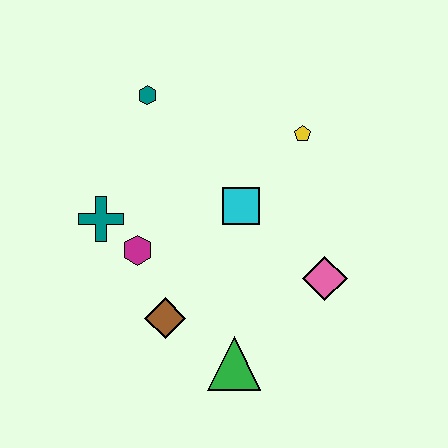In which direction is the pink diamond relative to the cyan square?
The pink diamond is to the right of the cyan square.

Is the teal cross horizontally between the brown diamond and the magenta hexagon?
No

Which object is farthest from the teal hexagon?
The green triangle is farthest from the teal hexagon.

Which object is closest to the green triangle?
The brown diamond is closest to the green triangle.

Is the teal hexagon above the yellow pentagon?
Yes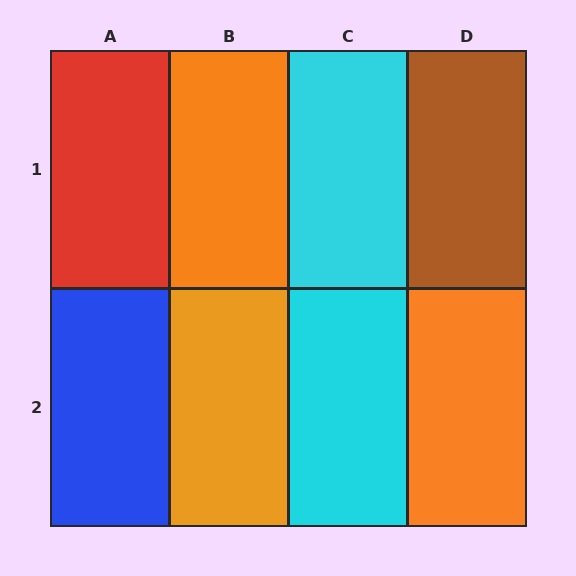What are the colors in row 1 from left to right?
Red, orange, cyan, brown.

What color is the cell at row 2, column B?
Orange.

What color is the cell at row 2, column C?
Cyan.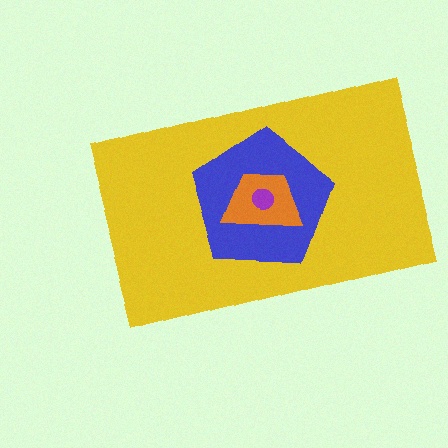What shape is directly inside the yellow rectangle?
The blue pentagon.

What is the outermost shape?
The yellow rectangle.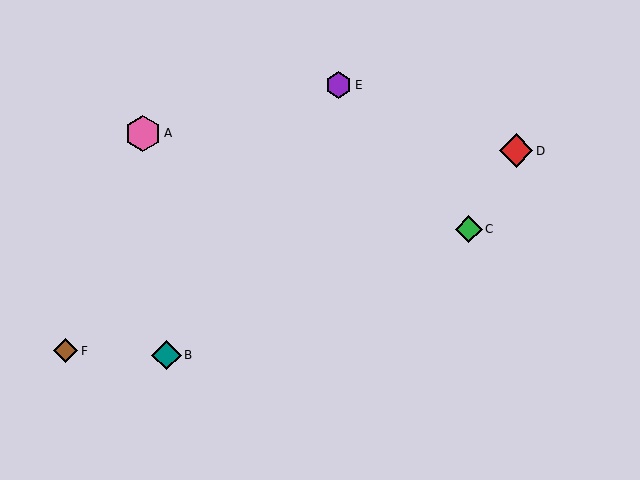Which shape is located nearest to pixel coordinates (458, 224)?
The green diamond (labeled C) at (469, 229) is nearest to that location.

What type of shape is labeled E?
Shape E is a purple hexagon.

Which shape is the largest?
The pink hexagon (labeled A) is the largest.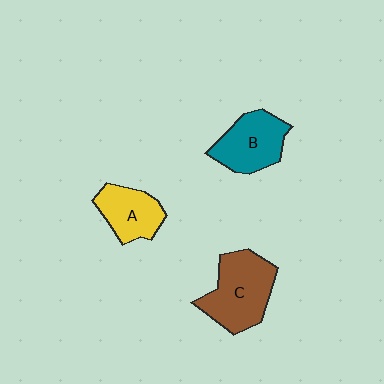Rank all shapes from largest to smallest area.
From largest to smallest: C (brown), B (teal), A (yellow).